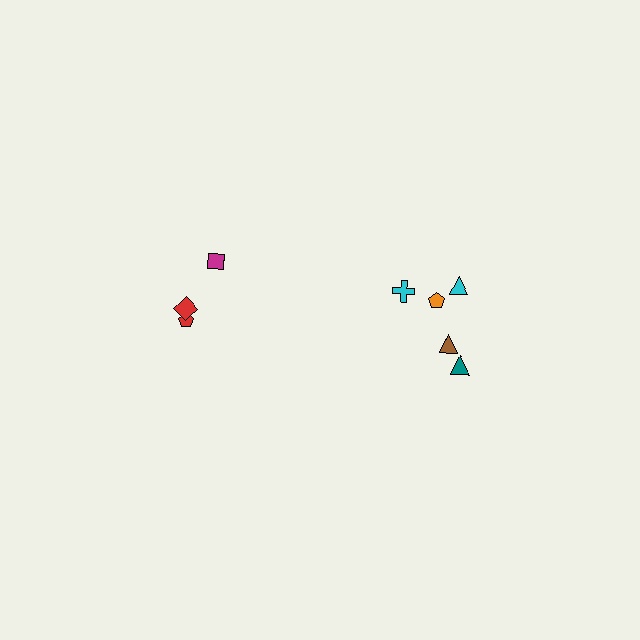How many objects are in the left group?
There are 3 objects.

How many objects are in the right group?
There are 5 objects.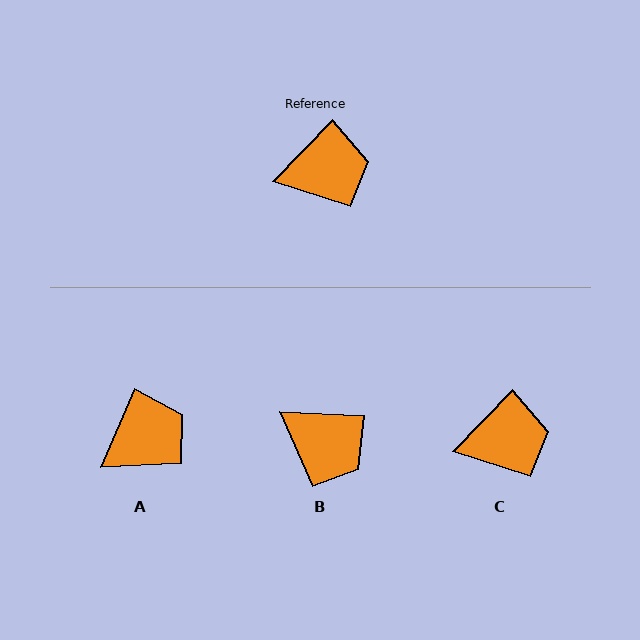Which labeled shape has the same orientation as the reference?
C.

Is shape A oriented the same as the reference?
No, it is off by about 21 degrees.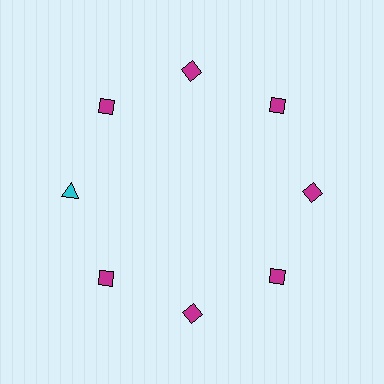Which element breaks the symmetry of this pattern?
The cyan triangle at roughly the 9 o'clock position breaks the symmetry. All other shapes are magenta diamonds.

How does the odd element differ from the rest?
It differs in both color (cyan instead of magenta) and shape (triangle instead of diamond).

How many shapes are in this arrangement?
There are 8 shapes arranged in a ring pattern.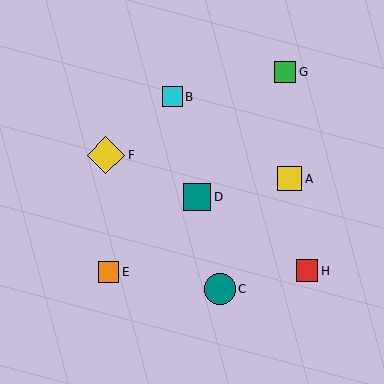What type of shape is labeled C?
Shape C is a teal circle.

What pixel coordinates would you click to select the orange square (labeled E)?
Click at (109, 272) to select the orange square E.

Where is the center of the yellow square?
The center of the yellow square is at (290, 179).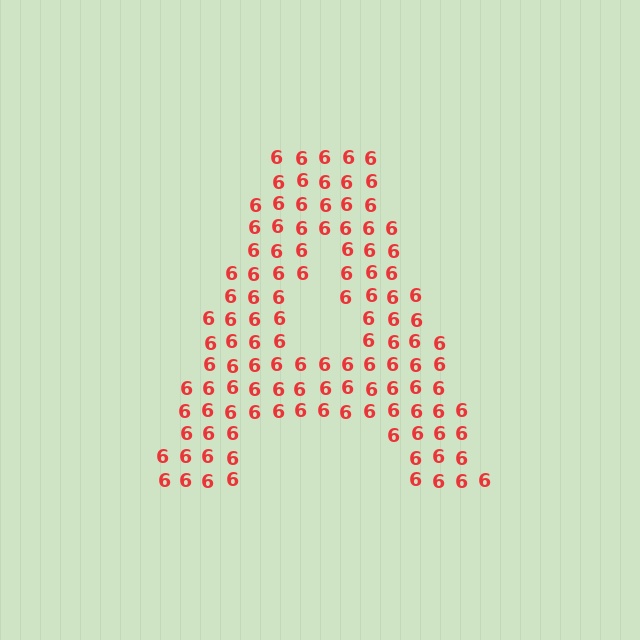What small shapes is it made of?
It is made of small digit 6's.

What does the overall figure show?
The overall figure shows the letter A.